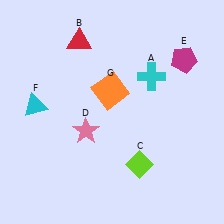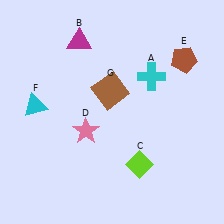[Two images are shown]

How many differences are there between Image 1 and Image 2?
There are 3 differences between the two images.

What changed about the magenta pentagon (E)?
In Image 1, E is magenta. In Image 2, it changed to brown.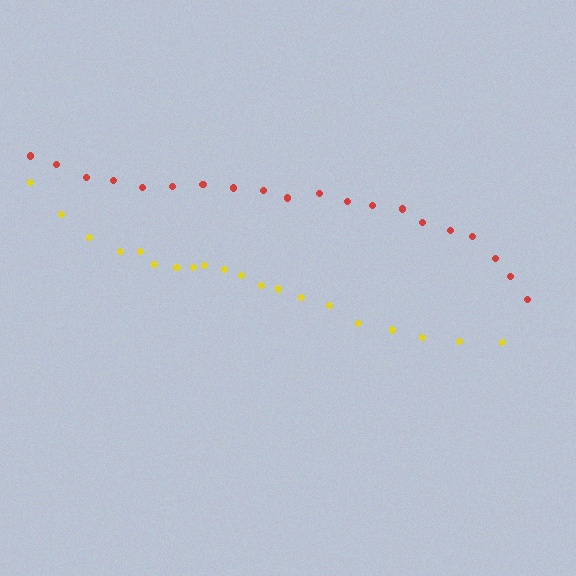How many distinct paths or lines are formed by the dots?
There are 2 distinct paths.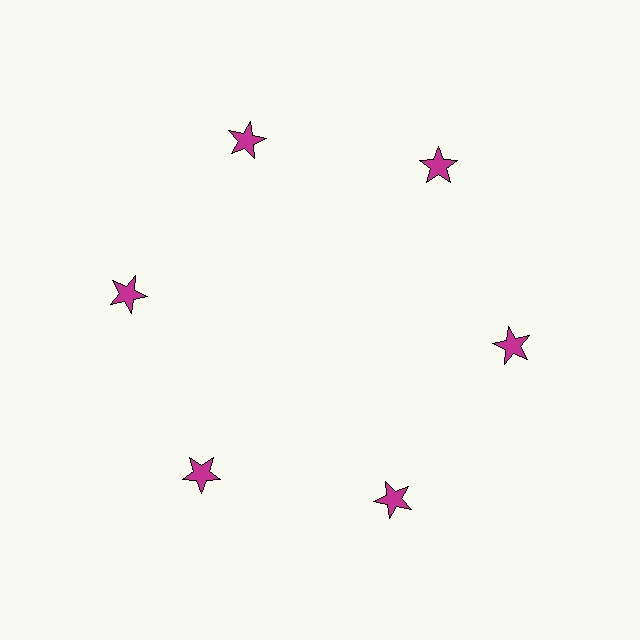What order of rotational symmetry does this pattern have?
This pattern has 6-fold rotational symmetry.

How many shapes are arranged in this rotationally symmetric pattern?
There are 6 shapes, arranged in 6 groups of 1.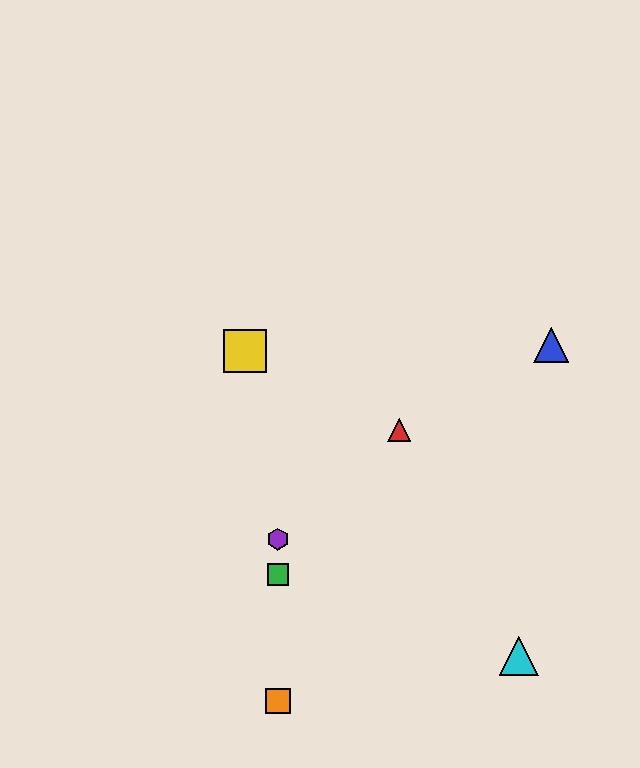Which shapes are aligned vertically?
The green square, the purple hexagon, the orange square are aligned vertically.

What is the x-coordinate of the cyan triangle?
The cyan triangle is at x≈519.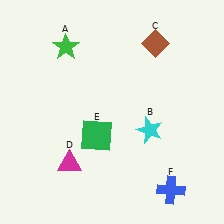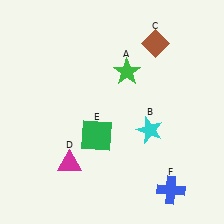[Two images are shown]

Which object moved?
The green star (A) moved right.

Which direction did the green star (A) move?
The green star (A) moved right.